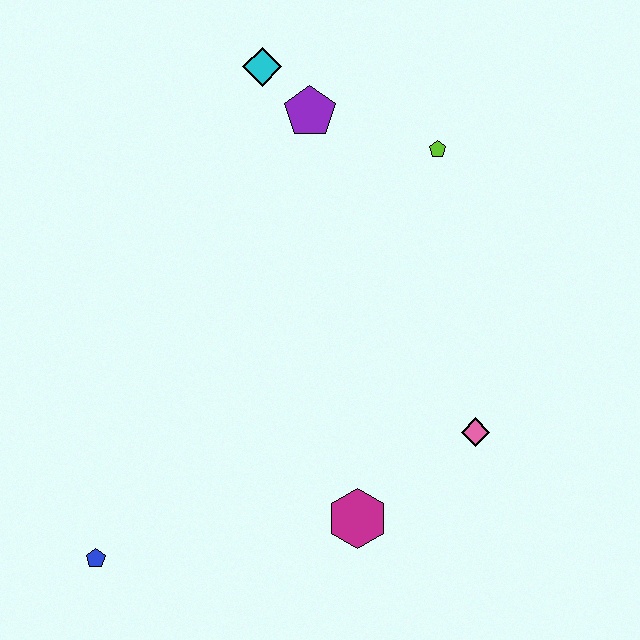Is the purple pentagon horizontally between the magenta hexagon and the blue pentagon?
Yes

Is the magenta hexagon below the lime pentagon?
Yes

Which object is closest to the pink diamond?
The magenta hexagon is closest to the pink diamond.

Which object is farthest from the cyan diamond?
The blue pentagon is farthest from the cyan diamond.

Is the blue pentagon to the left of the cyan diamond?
Yes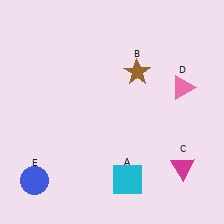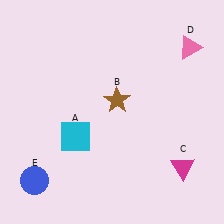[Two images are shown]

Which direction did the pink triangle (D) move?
The pink triangle (D) moved up.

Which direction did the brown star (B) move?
The brown star (B) moved down.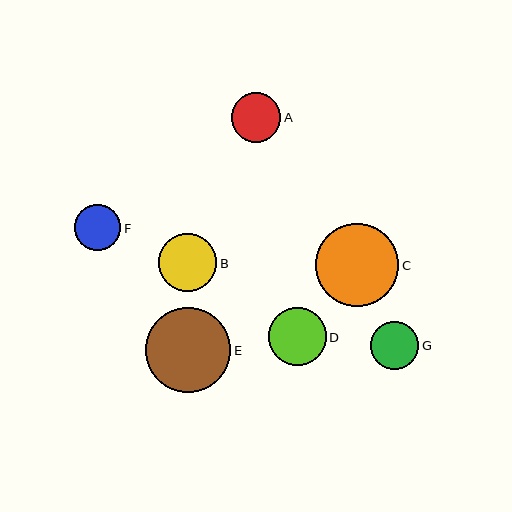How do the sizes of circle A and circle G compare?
Circle A and circle G are approximately the same size.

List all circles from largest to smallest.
From largest to smallest: E, C, B, D, A, G, F.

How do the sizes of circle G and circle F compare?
Circle G and circle F are approximately the same size.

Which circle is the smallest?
Circle F is the smallest with a size of approximately 46 pixels.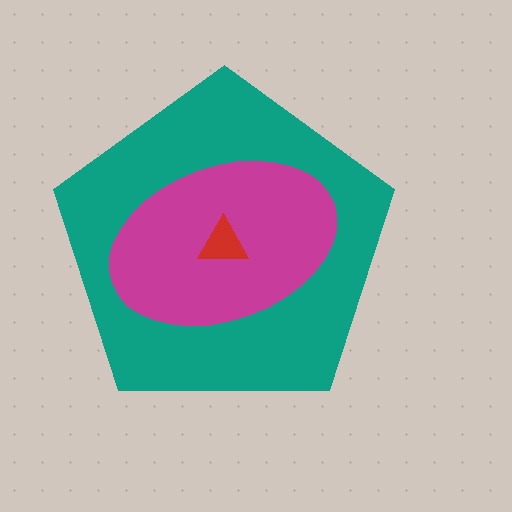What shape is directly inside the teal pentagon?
The magenta ellipse.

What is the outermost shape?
The teal pentagon.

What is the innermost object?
The red triangle.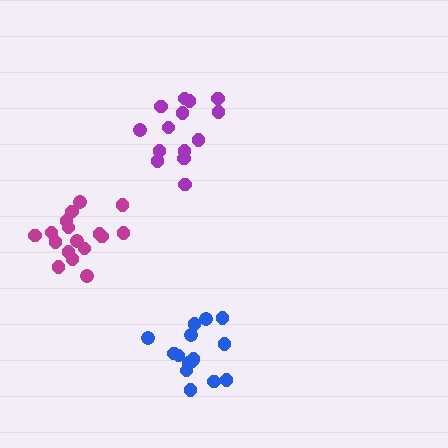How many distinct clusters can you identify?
There are 3 distinct clusters.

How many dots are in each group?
Group 1: 17 dots, Group 2: 14 dots, Group 3: 15 dots (46 total).